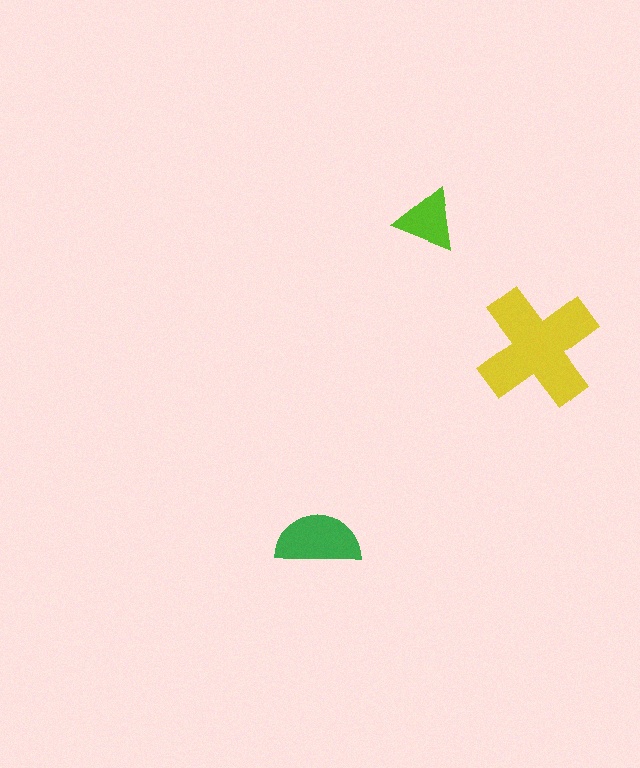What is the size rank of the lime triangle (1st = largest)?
3rd.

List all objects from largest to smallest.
The yellow cross, the green semicircle, the lime triangle.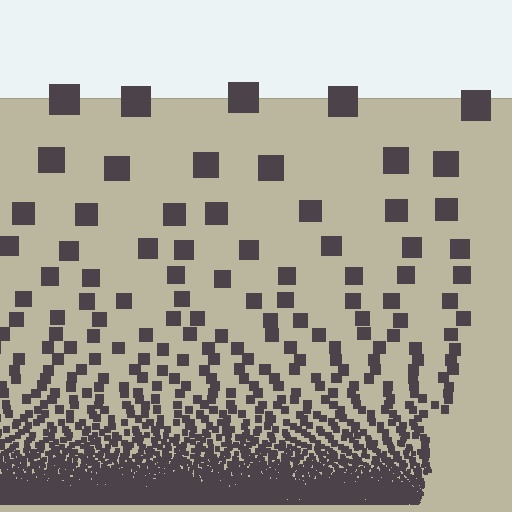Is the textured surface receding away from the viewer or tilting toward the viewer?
The surface appears to tilt toward the viewer. Texture elements get larger and sparser toward the top.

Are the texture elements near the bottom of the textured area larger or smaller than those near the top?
Smaller. The gradient is inverted — elements near the bottom are smaller and denser.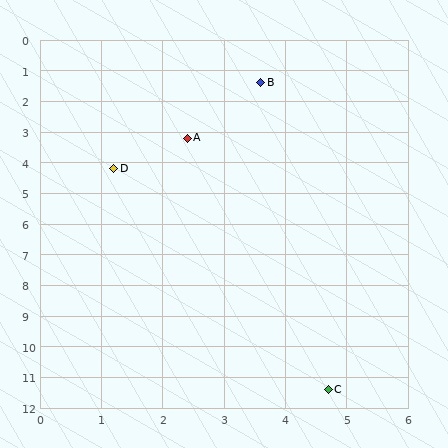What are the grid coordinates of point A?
Point A is at approximately (2.4, 3.2).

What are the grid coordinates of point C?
Point C is at approximately (4.7, 11.4).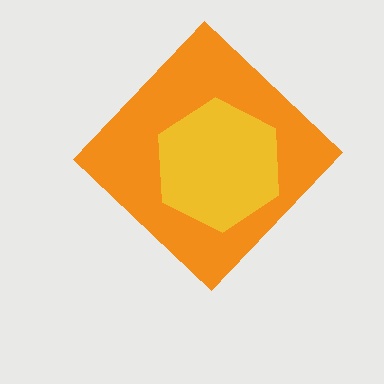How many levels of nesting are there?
2.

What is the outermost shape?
The orange diamond.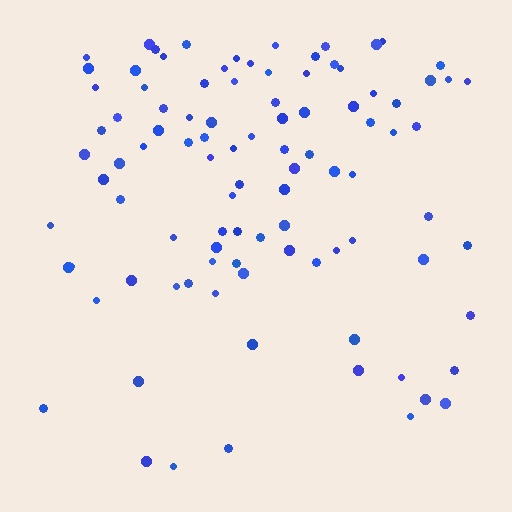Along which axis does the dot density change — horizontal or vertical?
Vertical.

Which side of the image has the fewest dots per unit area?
The bottom.